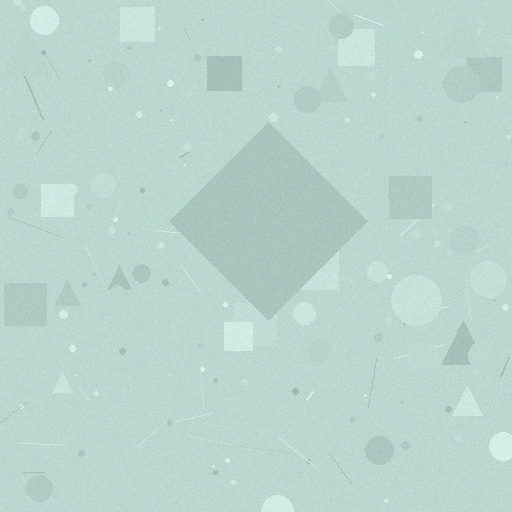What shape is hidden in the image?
A diamond is hidden in the image.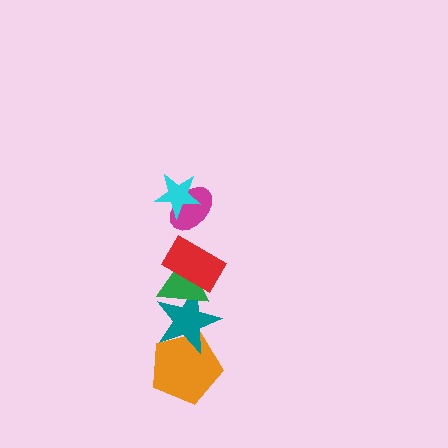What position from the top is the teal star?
The teal star is 5th from the top.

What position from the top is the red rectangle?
The red rectangle is 3rd from the top.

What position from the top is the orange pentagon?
The orange pentagon is 6th from the top.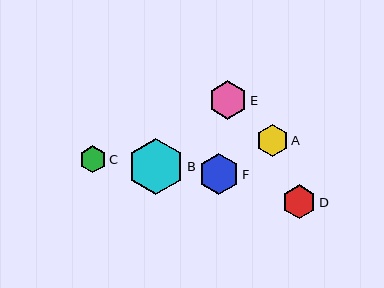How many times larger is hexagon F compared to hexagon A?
Hexagon F is approximately 1.3 times the size of hexagon A.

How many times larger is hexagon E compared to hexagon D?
Hexagon E is approximately 1.1 times the size of hexagon D.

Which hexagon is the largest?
Hexagon B is the largest with a size of approximately 56 pixels.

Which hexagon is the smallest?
Hexagon C is the smallest with a size of approximately 27 pixels.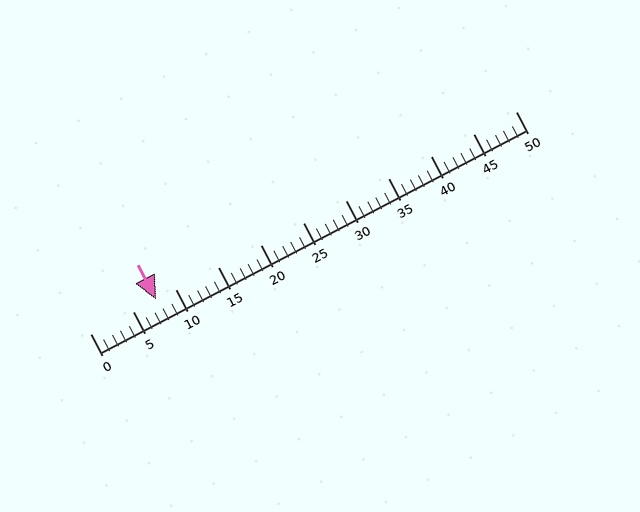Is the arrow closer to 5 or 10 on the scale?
The arrow is closer to 10.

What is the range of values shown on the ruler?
The ruler shows values from 0 to 50.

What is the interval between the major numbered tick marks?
The major tick marks are spaced 5 units apart.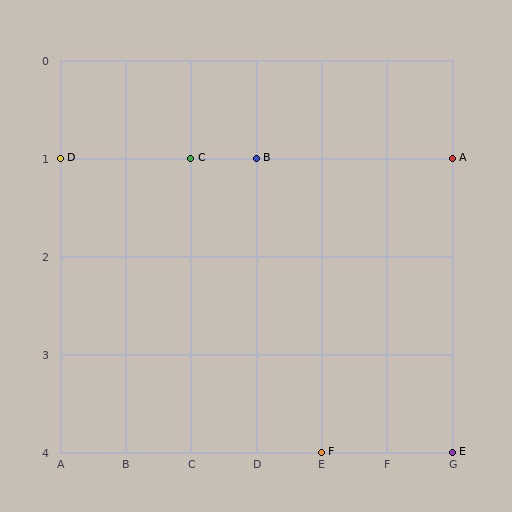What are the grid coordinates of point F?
Point F is at grid coordinates (E, 4).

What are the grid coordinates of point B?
Point B is at grid coordinates (D, 1).